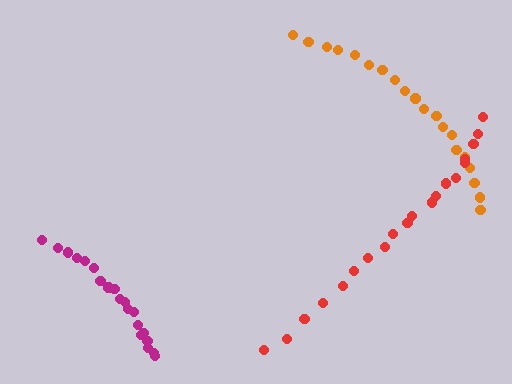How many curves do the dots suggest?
There are 3 distinct paths.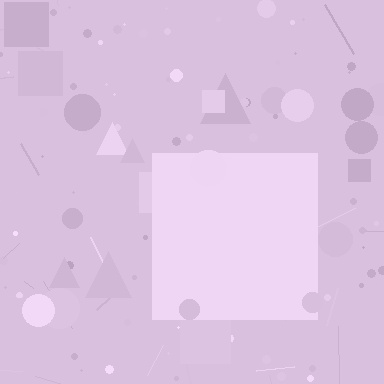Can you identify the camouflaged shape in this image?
The camouflaged shape is a square.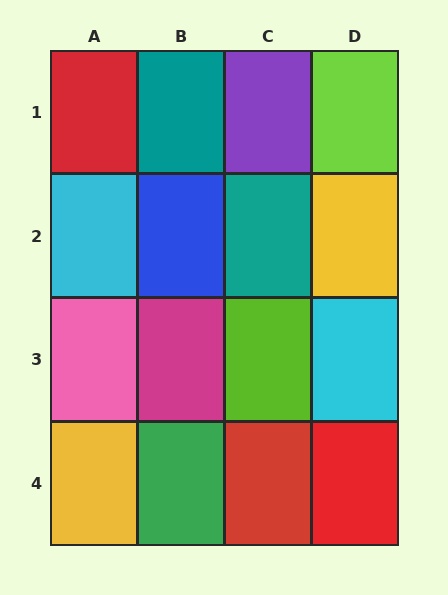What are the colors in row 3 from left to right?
Pink, magenta, lime, cyan.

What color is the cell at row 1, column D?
Lime.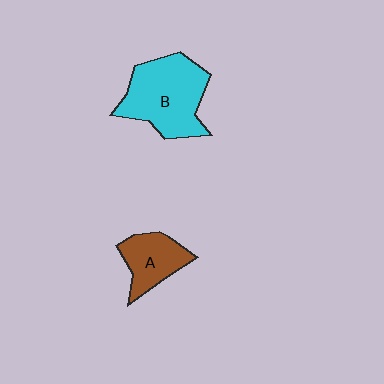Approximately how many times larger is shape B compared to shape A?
Approximately 1.9 times.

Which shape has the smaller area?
Shape A (brown).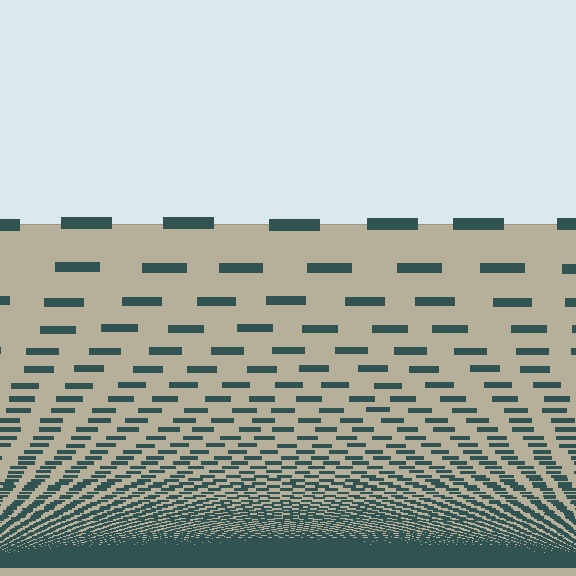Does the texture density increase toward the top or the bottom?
Density increases toward the bottom.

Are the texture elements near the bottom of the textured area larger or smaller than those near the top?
Smaller. The gradient is inverted — elements near the bottom are smaller and denser.